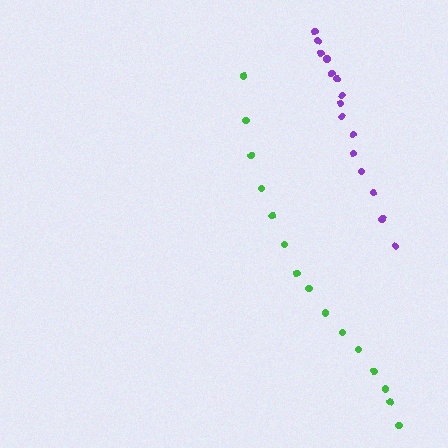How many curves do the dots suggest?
There are 2 distinct paths.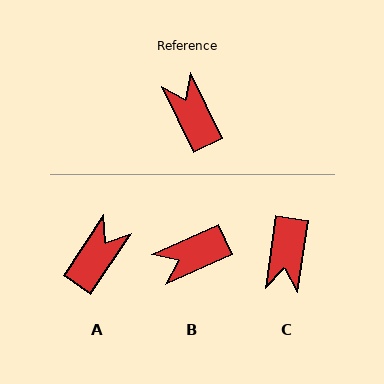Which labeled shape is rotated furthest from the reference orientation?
C, about 146 degrees away.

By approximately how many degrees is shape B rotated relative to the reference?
Approximately 87 degrees counter-clockwise.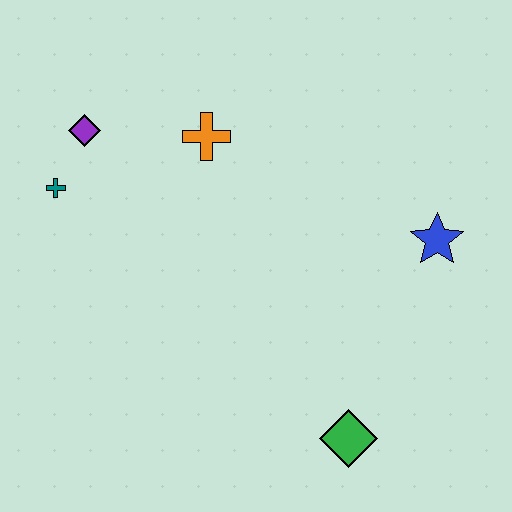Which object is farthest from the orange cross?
The green diamond is farthest from the orange cross.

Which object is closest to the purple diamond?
The teal cross is closest to the purple diamond.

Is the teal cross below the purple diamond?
Yes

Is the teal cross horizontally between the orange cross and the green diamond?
No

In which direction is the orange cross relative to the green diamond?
The orange cross is above the green diamond.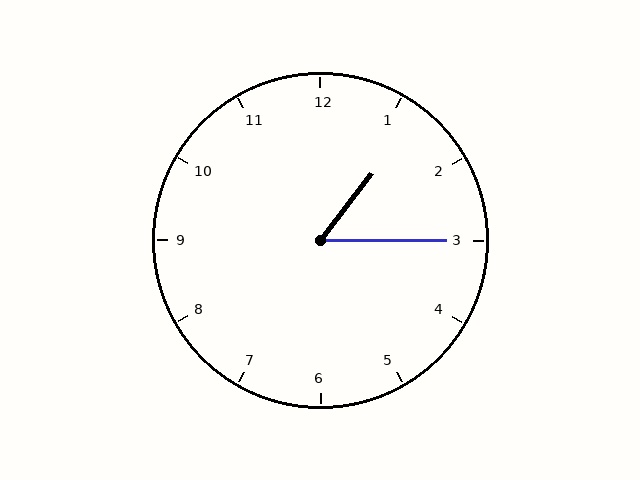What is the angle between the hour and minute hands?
Approximately 52 degrees.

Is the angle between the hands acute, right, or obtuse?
It is acute.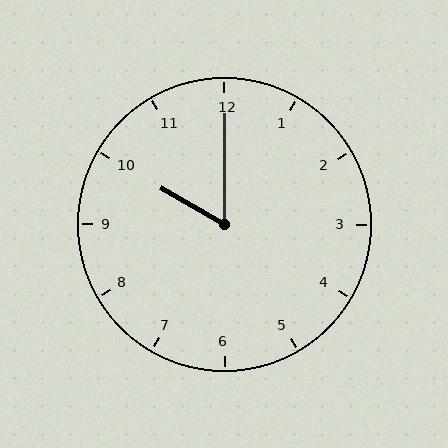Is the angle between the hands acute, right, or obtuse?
It is acute.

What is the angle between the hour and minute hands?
Approximately 60 degrees.